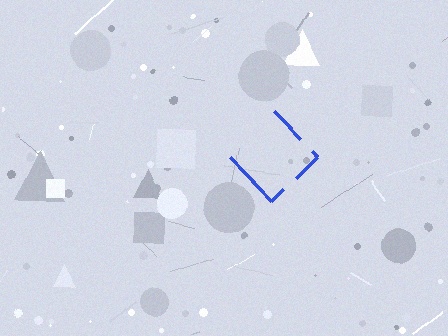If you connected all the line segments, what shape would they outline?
They would outline a diamond.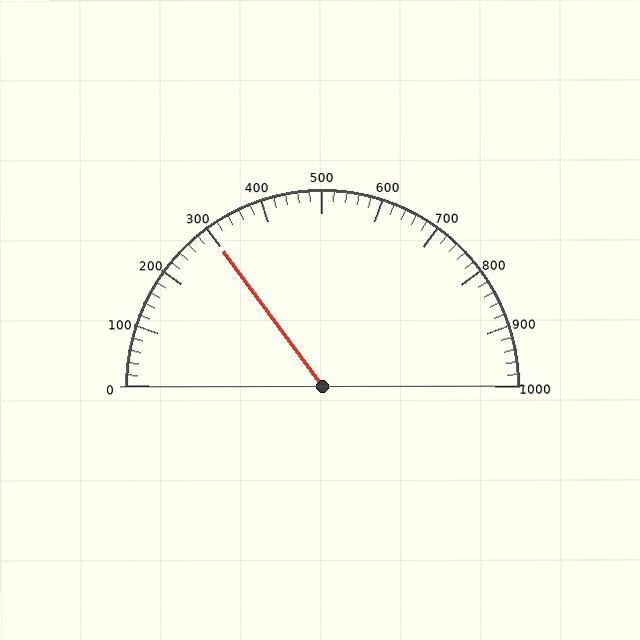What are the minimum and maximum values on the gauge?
The gauge ranges from 0 to 1000.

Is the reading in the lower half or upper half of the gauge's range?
The reading is in the lower half of the range (0 to 1000).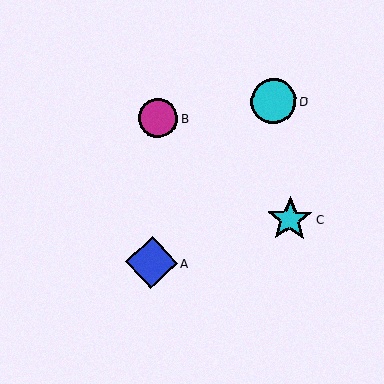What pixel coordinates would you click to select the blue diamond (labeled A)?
Click at (152, 263) to select the blue diamond A.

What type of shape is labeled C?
Shape C is a cyan star.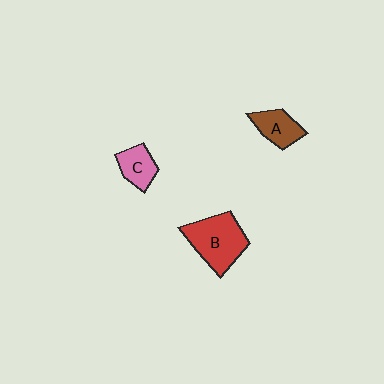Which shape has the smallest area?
Shape C (pink).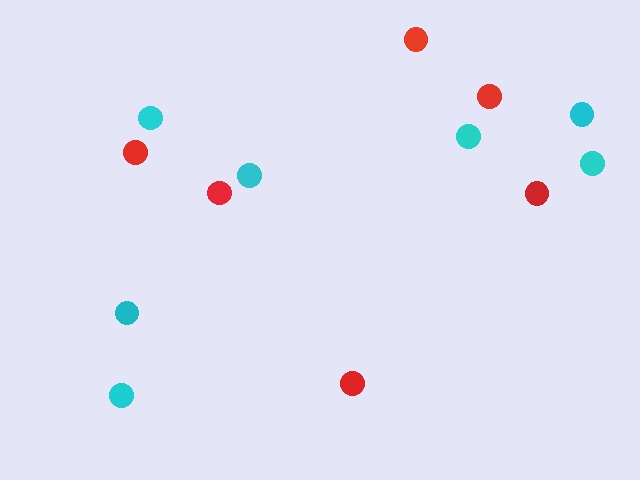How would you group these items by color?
There are 2 groups: one group of red circles (6) and one group of cyan circles (7).